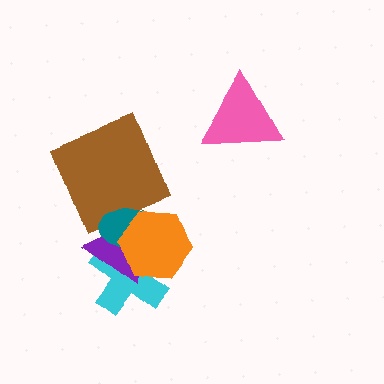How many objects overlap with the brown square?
1 object overlaps with the brown square.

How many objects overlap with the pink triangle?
0 objects overlap with the pink triangle.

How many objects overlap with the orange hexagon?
3 objects overlap with the orange hexagon.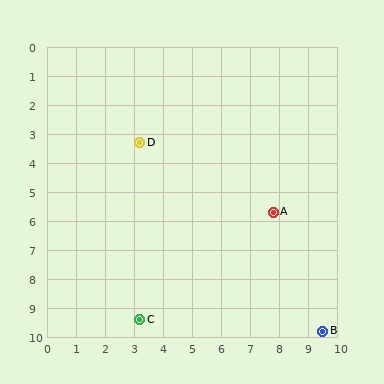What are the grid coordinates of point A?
Point A is at approximately (7.8, 5.7).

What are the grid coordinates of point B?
Point B is at approximately (9.5, 9.8).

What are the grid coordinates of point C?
Point C is at approximately (3.2, 9.4).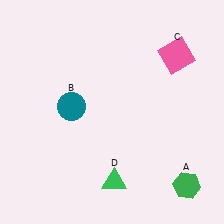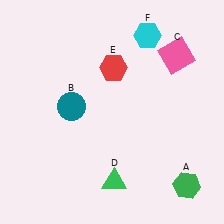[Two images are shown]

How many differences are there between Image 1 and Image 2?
There are 2 differences between the two images.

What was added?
A red hexagon (E), a cyan hexagon (F) were added in Image 2.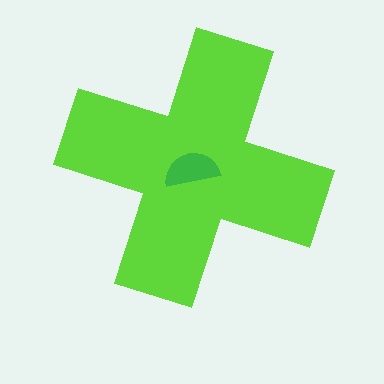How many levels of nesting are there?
2.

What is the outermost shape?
The lime cross.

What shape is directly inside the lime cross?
The green semicircle.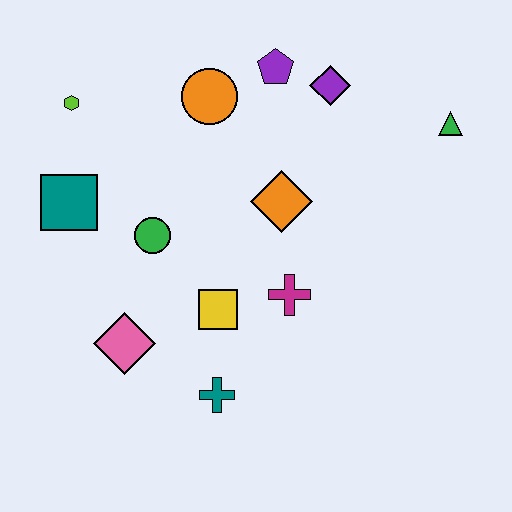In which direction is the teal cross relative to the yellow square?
The teal cross is below the yellow square.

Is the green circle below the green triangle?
Yes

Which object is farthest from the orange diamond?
The lime hexagon is farthest from the orange diamond.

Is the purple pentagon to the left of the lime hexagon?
No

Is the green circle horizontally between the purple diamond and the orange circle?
No